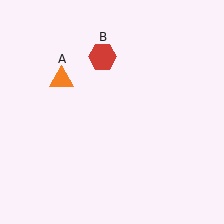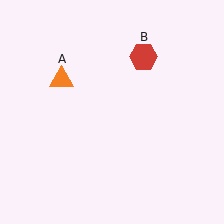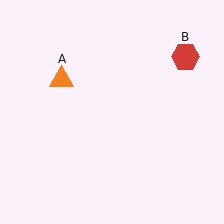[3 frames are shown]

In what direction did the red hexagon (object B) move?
The red hexagon (object B) moved right.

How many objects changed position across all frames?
1 object changed position: red hexagon (object B).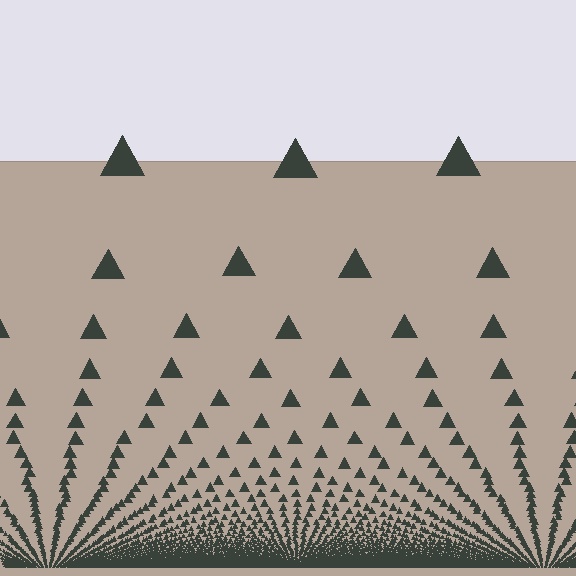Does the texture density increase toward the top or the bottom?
Density increases toward the bottom.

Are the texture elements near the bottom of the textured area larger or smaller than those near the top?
Smaller. The gradient is inverted — elements near the bottom are smaller and denser.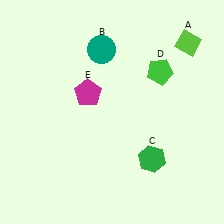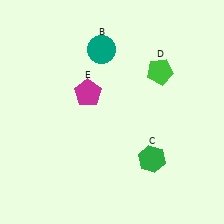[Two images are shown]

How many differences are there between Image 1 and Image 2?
There is 1 difference between the two images.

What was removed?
The lime diamond (A) was removed in Image 2.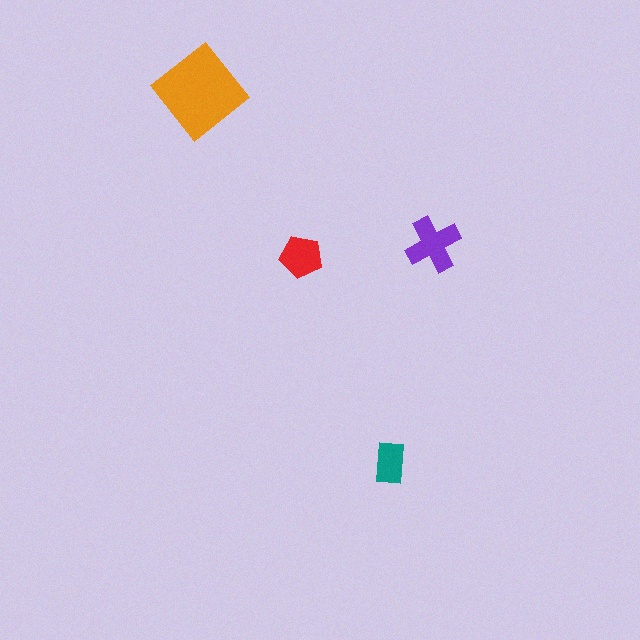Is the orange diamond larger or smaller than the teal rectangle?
Larger.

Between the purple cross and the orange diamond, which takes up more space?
The orange diamond.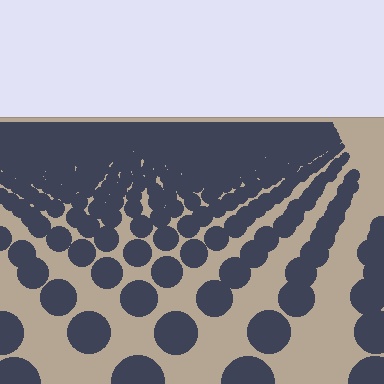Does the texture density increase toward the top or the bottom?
Density increases toward the top.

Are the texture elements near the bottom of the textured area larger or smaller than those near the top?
Larger. Near the bottom, elements are closer to the viewer and appear at a bigger on-screen size.